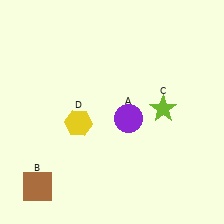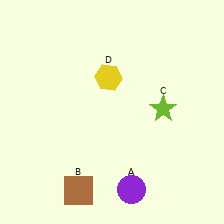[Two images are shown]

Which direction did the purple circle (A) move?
The purple circle (A) moved down.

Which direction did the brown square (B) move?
The brown square (B) moved right.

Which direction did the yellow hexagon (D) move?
The yellow hexagon (D) moved up.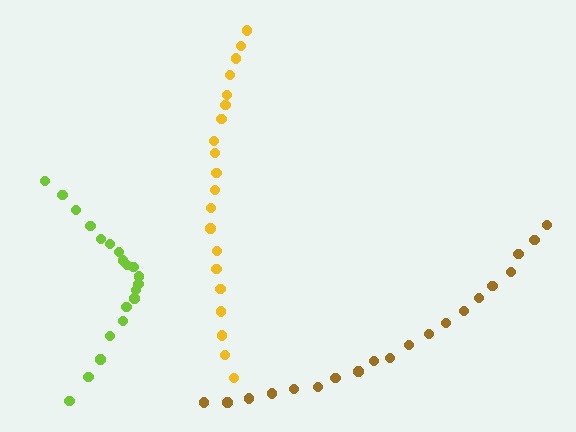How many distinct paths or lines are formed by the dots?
There are 3 distinct paths.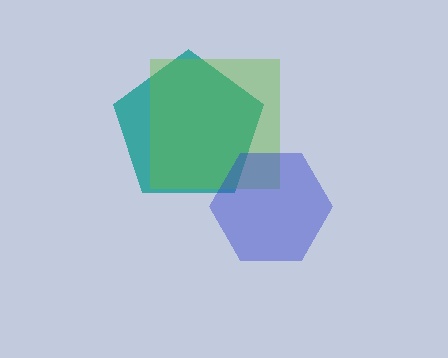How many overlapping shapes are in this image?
There are 3 overlapping shapes in the image.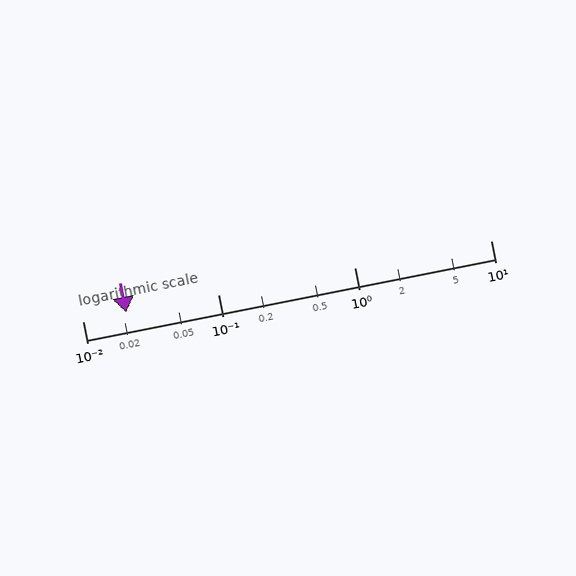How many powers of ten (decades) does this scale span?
The scale spans 3 decades, from 0.01 to 10.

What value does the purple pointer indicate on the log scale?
The pointer indicates approximately 0.021.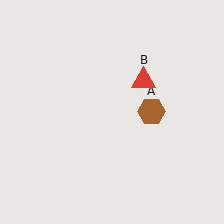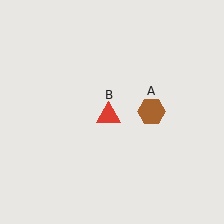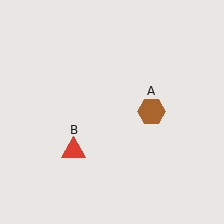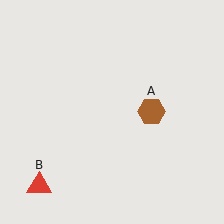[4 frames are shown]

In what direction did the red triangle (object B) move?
The red triangle (object B) moved down and to the left.